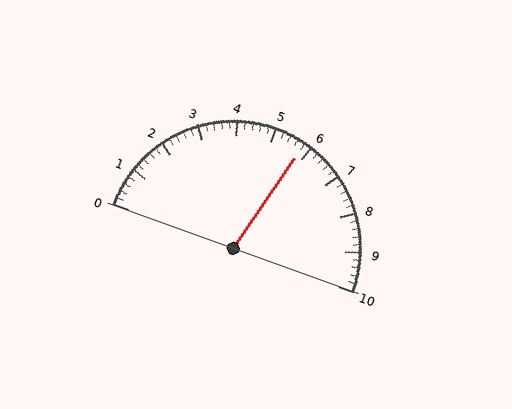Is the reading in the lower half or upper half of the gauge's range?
The reading is in the upper half of the range (0 to 10).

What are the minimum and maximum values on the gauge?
The gauge ranges from 0 to 10.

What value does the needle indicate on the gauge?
The needle indicates approximately 5.8.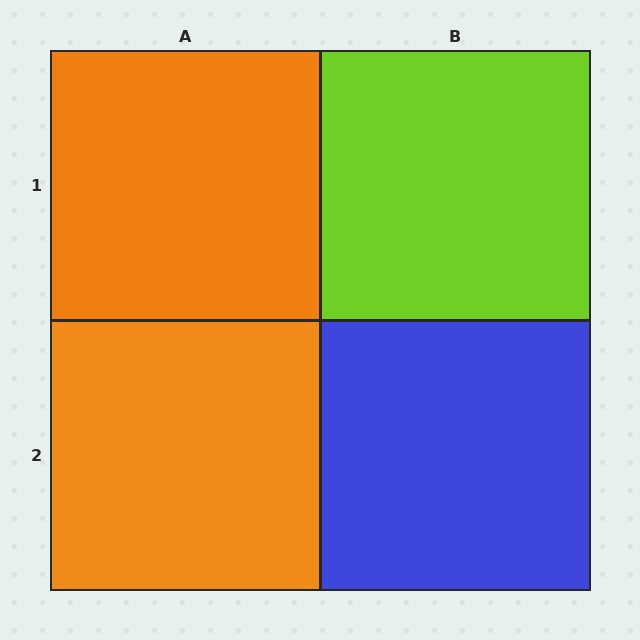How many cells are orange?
2 cells are orange.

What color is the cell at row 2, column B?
Blue.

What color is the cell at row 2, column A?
Orange.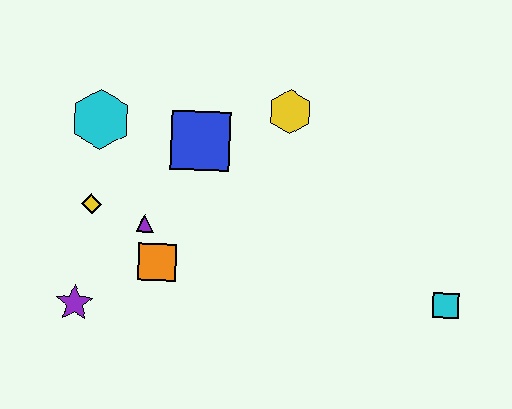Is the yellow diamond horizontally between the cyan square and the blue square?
No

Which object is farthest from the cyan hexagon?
The cyan square is farthest from the cyan hexagon.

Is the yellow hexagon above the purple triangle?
Yes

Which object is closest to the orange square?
The purple triangle is closest to the orange square.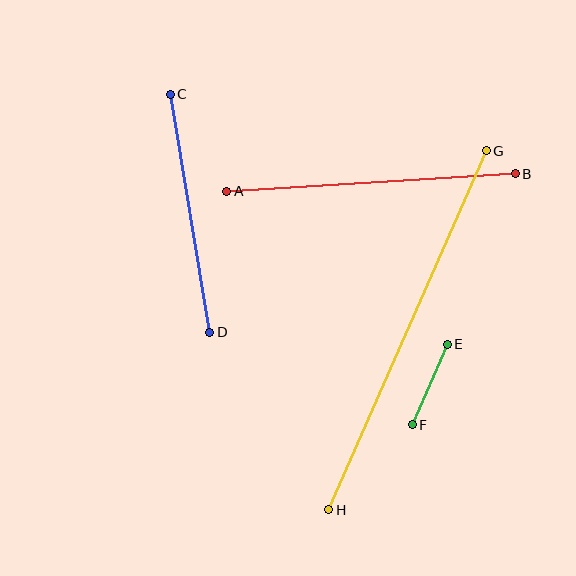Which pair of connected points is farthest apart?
Points G and H are farthest apart.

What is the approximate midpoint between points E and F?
The midpoint is at approximately (430, 384) pixels.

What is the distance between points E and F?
The distance is approximately 88 pixels.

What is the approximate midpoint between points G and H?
The midpoint is at approximately (407, 330) pixels.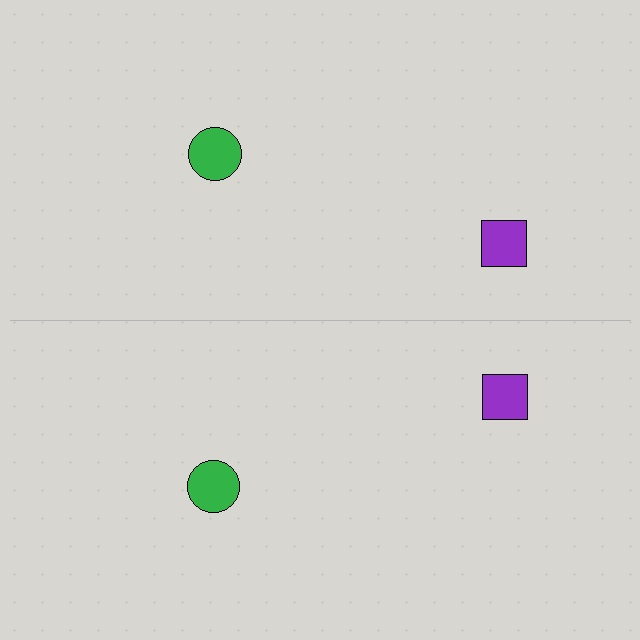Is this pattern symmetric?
Yes, this pattern has bilateral (reflection) symmetry.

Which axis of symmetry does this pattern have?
The pattern has a horizontal axis of symmetry running through the center of the image.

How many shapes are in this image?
There are 4 shapes in this image.